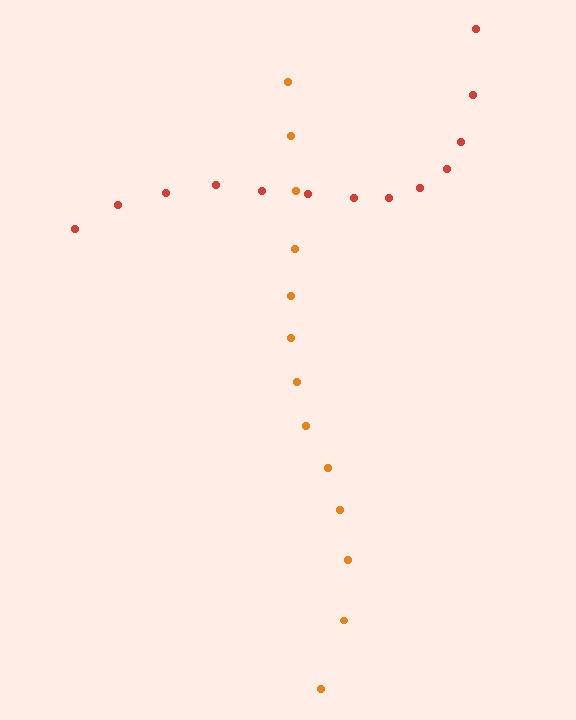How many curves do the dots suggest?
There are 2 distinct paths.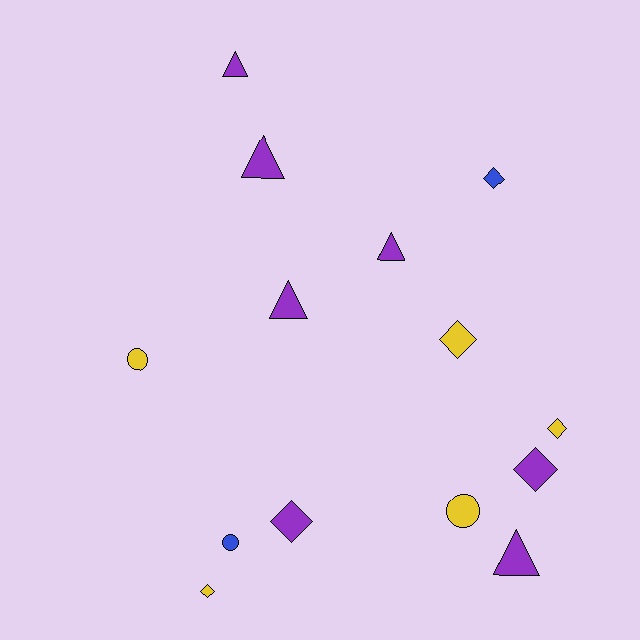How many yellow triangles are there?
There are no yellow triangles.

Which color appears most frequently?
Purple, with 7 objects.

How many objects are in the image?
There are 14 objects.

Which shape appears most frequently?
Diamond, with 6 objects.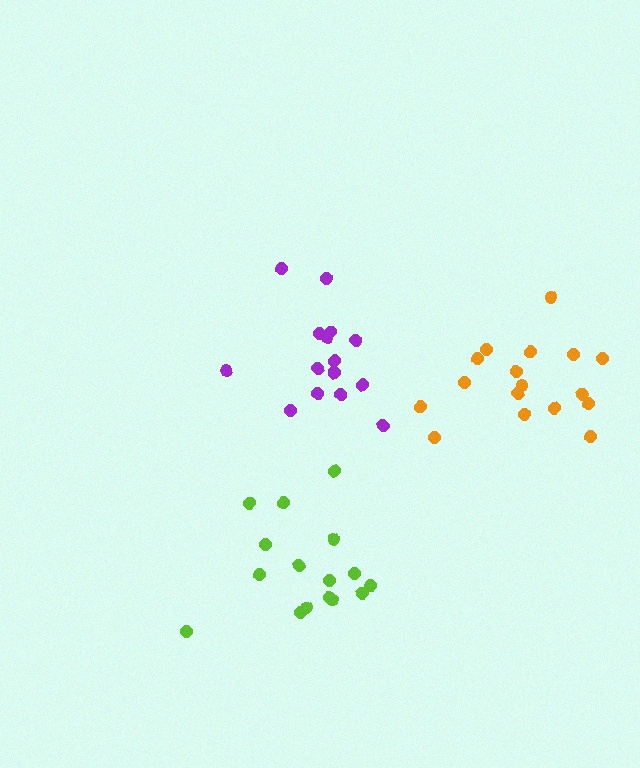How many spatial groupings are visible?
There are 3 spatial groupings.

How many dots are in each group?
Group 1: 16 dots, Group 2: 16 dots, Group 3: 17 dots (49 total).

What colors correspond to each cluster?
The clusters are colored: lime, purple, orange.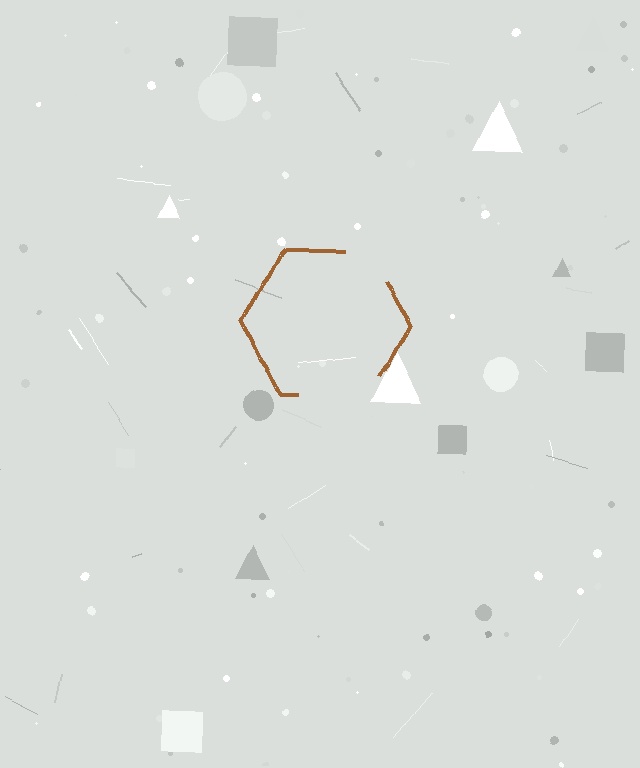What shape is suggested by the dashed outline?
The dashed outline suggests a hexagon.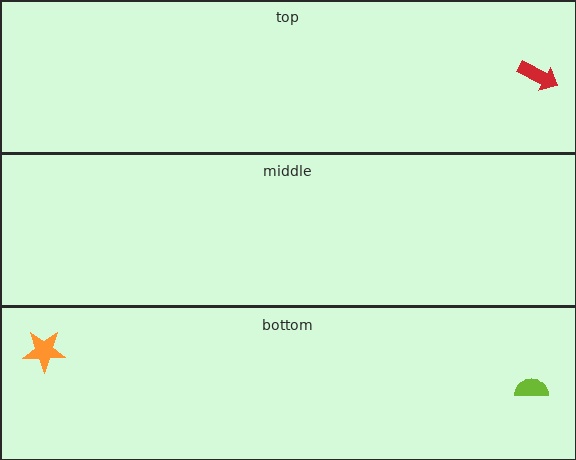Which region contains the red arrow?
The top region.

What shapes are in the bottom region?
The orange star, the lime semicircle.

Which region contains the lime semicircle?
The bottom region.